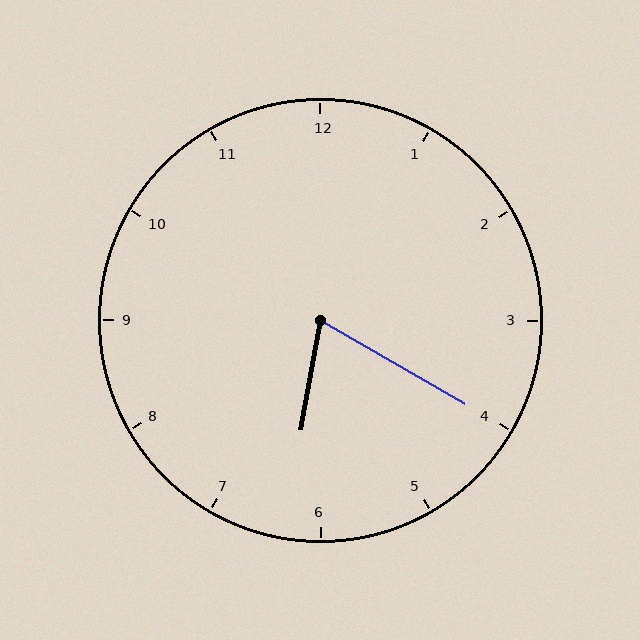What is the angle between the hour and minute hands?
Approximately 70 degrees.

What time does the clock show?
6:20.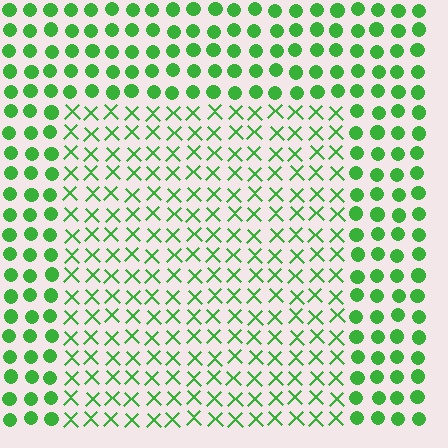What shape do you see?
I see a rectangle.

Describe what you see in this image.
The image is filled with small green elements arranged in a uniform grid. A rectangle-shaped region contains X marks, while the surrounding area contains circles. The boundary is defined purely by the change in element shape.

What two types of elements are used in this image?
The image uses X marks inside the rectangle region and circles outside it.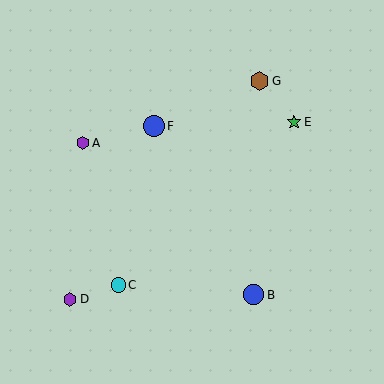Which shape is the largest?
The blue circle (labeled F) is the largest.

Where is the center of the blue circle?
The center of the blue circle is at (254, 295).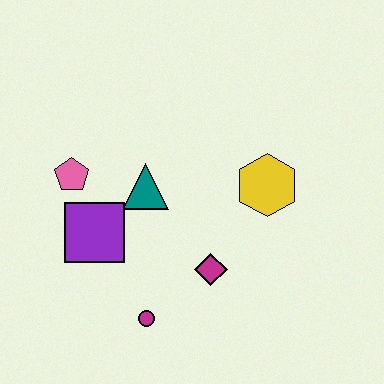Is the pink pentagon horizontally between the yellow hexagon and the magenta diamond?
No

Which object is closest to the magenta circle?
The magenta diamond is closest to the magenta circle.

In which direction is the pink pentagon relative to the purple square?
The pink pentagon is above the purple square.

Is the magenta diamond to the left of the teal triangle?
No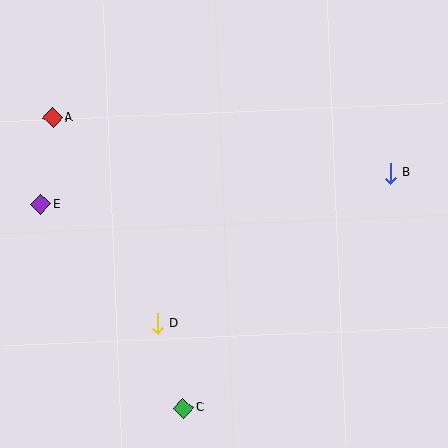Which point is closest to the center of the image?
Point D at (157, 324) is closest to the center.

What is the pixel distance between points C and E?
The distance between C and E is 249 pixels.